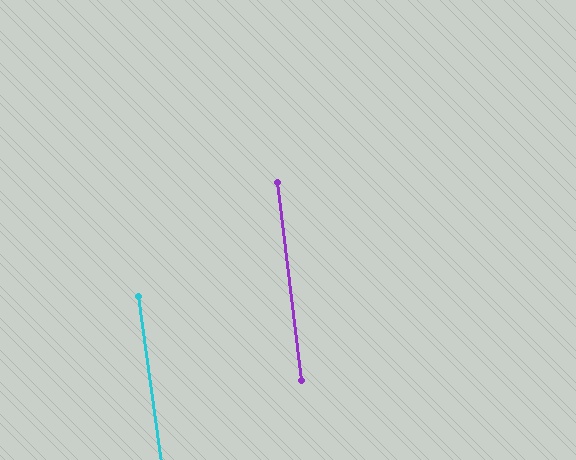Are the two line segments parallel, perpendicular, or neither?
Parallel — their directions differ by only 0.6°.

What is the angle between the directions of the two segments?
Approximately 1 degree.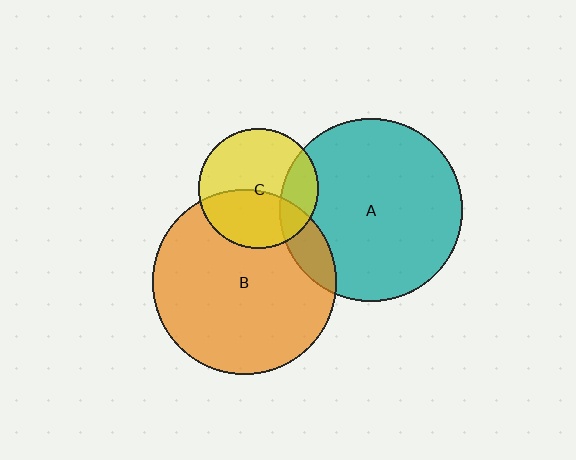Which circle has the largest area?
Circle B (orange).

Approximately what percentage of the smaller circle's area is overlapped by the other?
Approximately 20%.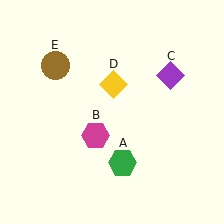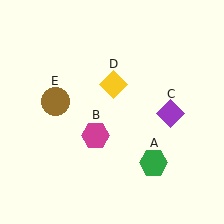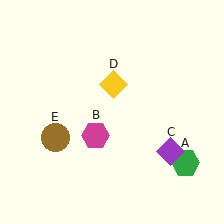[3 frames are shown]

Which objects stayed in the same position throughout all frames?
Magenta hexagon (object B) and yellow diamond (object D) remained stationary.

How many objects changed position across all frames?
3 objects changed position: green hexagon (object A), purple diamond (object C), brown circle (object E).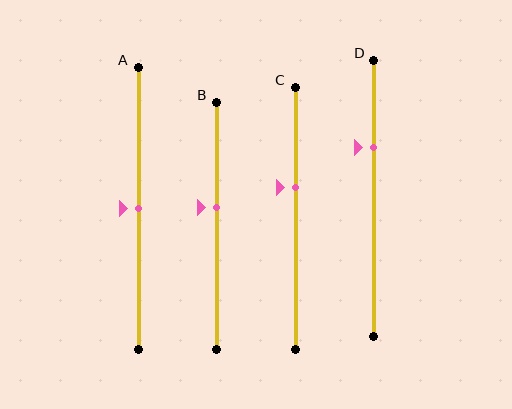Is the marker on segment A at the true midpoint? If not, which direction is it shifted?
Yes, the marker on segment A is at the true midpoint.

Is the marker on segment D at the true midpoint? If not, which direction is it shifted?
No, the marker on segment D is shifted upward by about 18% of the segment length.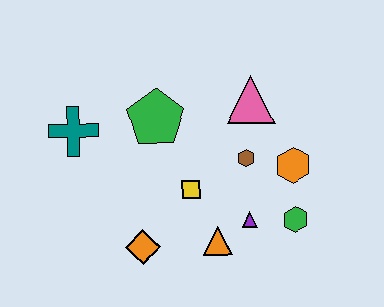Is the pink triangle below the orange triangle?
No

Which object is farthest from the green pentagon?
The green hexagon is farthest from the green pentagon.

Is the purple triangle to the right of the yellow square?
Yes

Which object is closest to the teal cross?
The green pentagon is closest to the teal cross.